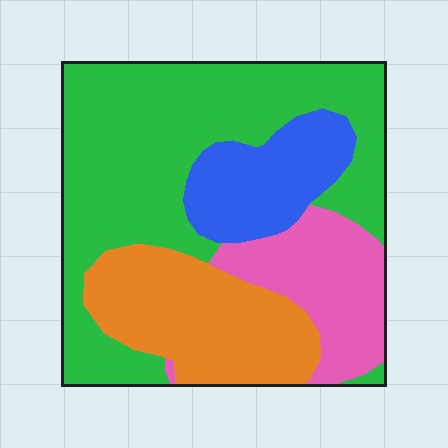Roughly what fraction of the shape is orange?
Orange covers around 20% of the shape.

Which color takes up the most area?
Green, at roughly 50%.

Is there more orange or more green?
Green.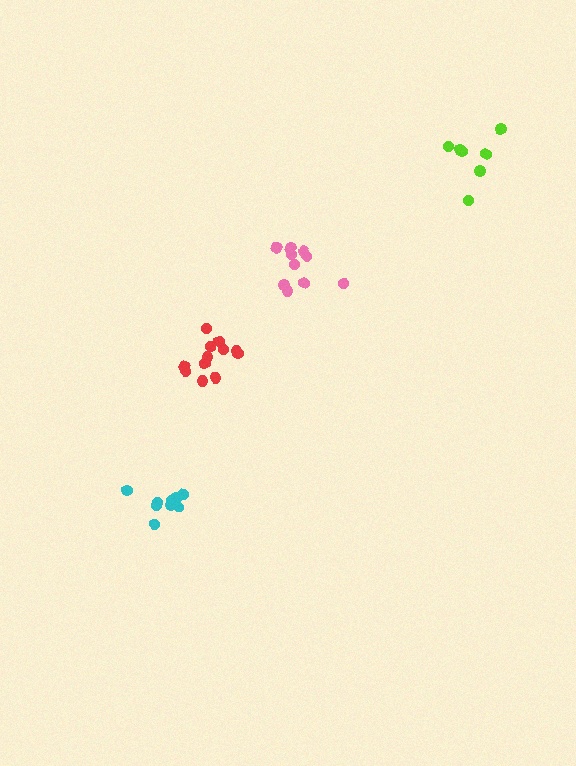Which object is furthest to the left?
The cyan cluster is leftmost.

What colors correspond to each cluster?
The clusters are colored: lime, red, cyan, pink.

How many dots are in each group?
Group 1: 7 dots, Group 2: 12 dots, Group 3: 10 dots, Group 4: 10 dots (39 total).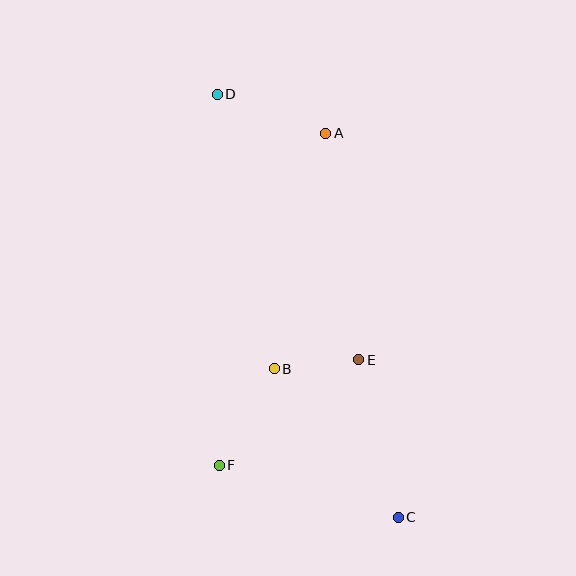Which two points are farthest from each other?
Points C and D are farthest from each other.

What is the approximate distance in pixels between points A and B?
The distance between A and B is approximately 241 pixels.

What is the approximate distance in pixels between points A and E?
The distance between A and E is approximately 229 pixels.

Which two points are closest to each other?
Points B and E are closest to each other.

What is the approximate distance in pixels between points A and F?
The distance between A and F is approximately 348 pixels.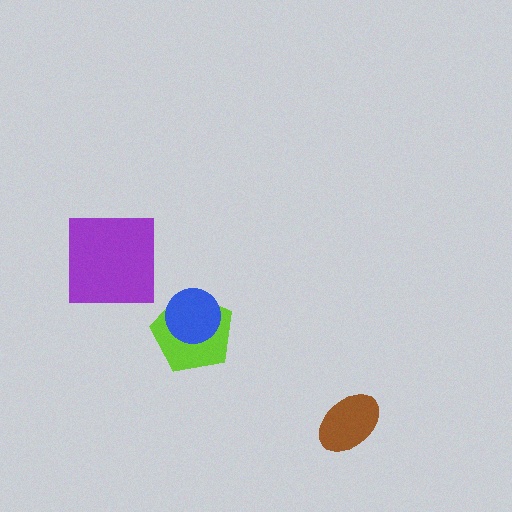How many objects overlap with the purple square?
0 objects overlap with the purple square.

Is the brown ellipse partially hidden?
No, no other shape covers it.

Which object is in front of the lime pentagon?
The blue circle is in front of the lime pentagon.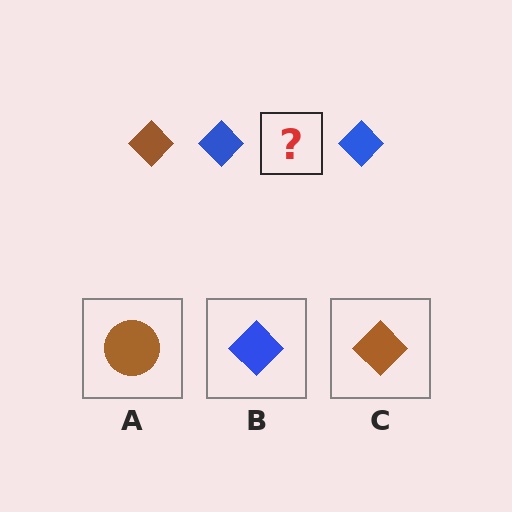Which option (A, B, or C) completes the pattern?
C.